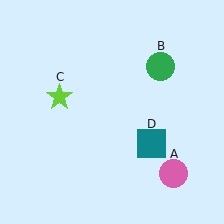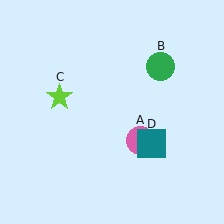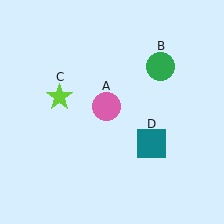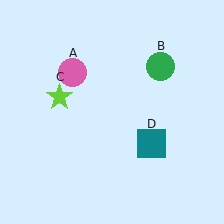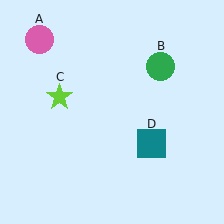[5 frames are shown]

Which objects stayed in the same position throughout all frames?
Green circle (object B) and lime star (object C) and teal square (object D) remained stationary.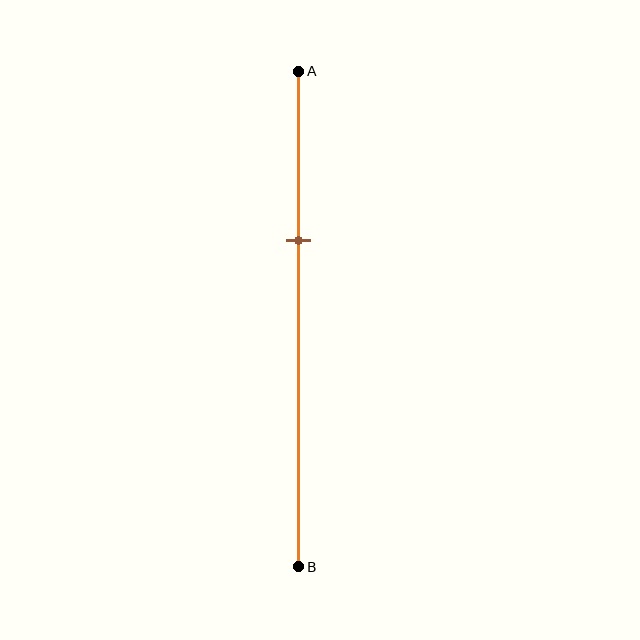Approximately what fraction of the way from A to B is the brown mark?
The brown mark is approximately 35% of the way from A to B.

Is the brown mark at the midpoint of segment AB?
No, the mark is at about 35% from A, not at the 50% midpoint.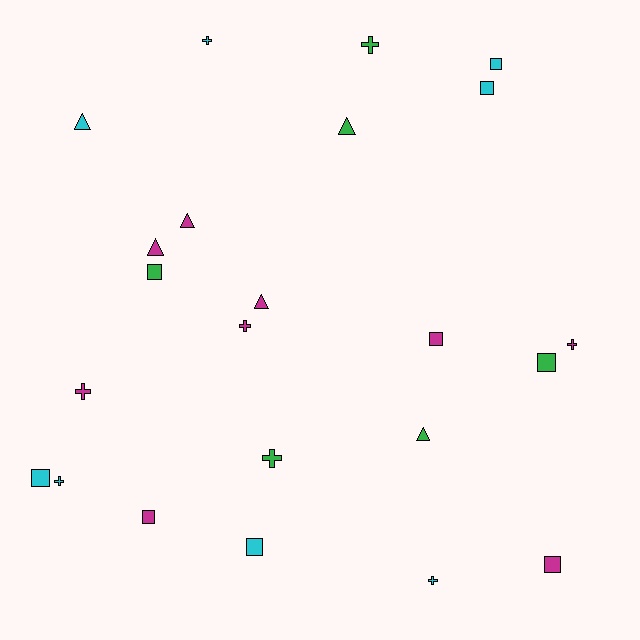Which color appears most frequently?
Magenta, with 9 objects.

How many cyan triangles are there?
There is 1 cyan triangle.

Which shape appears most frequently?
Square, with 9 objects.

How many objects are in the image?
There are 23 objects.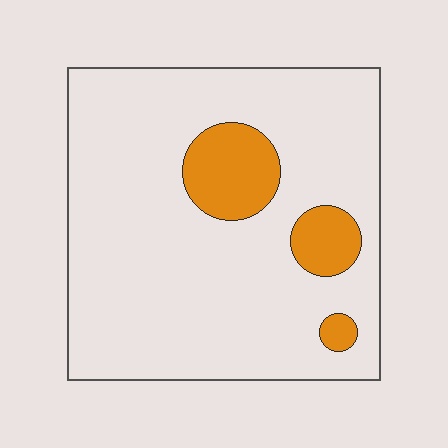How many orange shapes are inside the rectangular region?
3.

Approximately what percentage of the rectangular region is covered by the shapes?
Approximately 15%.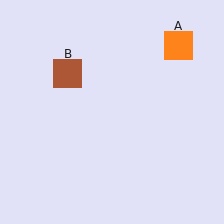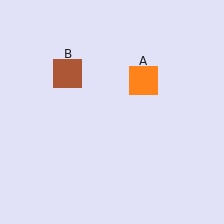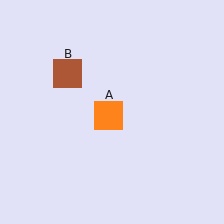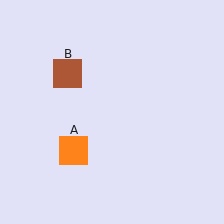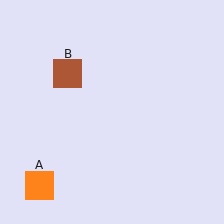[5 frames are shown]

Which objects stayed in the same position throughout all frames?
Brown square (object B) remained stationary.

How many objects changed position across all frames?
1 object changed position: orange square (object A).